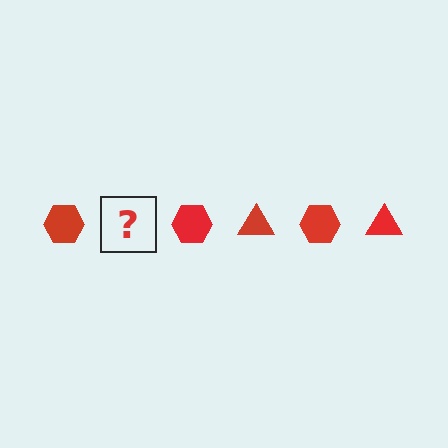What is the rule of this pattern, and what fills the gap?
The rule is that the pattern cycles through hexagon, triangle shapes in red. The gap should be filled with a red triangle.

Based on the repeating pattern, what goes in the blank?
The blank should be a red triangle.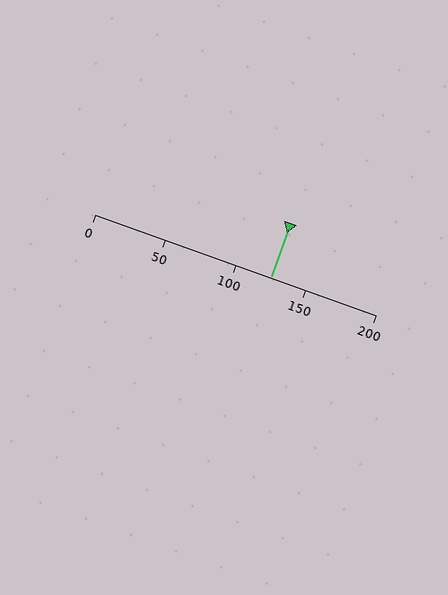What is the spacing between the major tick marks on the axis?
The major ticks are spaced 50 apart.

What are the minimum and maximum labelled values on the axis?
The axis runs from 0 to 200.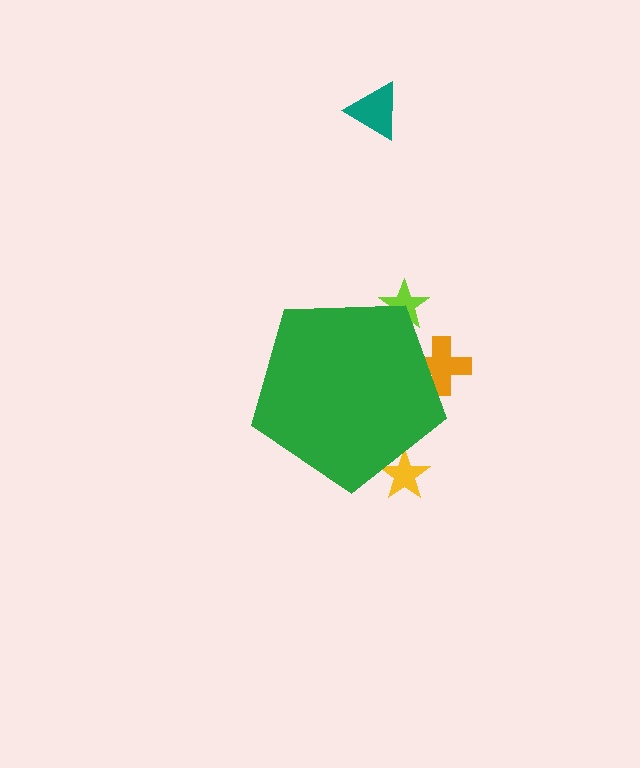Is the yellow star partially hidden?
Yes, the yellow star is partially hidden behind the green pentagon.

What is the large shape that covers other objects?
A green pentagon.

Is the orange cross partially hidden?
Yes, the orange cross is partially hidden behind the green pentagon.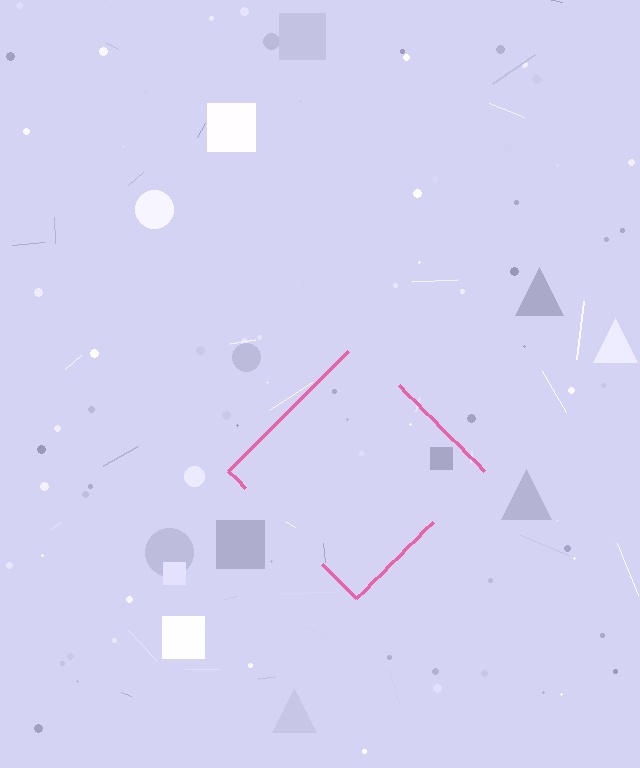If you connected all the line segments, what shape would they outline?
They would outline a diamond.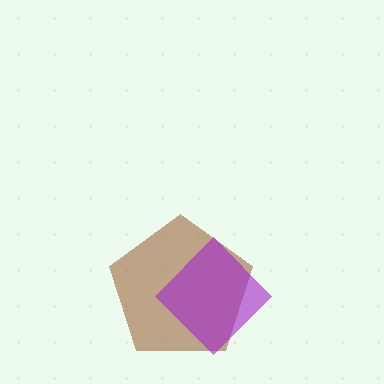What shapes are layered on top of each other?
The layered shapes are: a brown pentagon, a purple diamond.